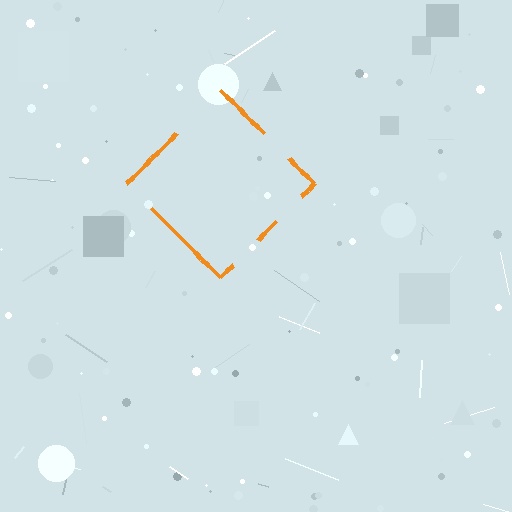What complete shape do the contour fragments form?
The contour fragments form a diamond.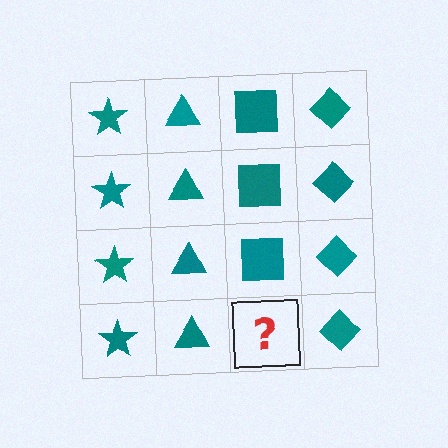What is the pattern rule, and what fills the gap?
The rule is that each column has a consistent shape. The gap should be filled with a teal square.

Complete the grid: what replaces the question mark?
The question mark should be replaced with a teal square.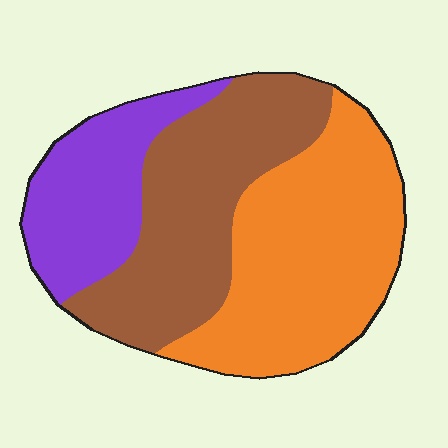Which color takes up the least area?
Purple, at roughly 20%.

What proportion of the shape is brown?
Brown takes up about three eighths (3/8) of the shape.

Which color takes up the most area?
Orange, at roughly 40%.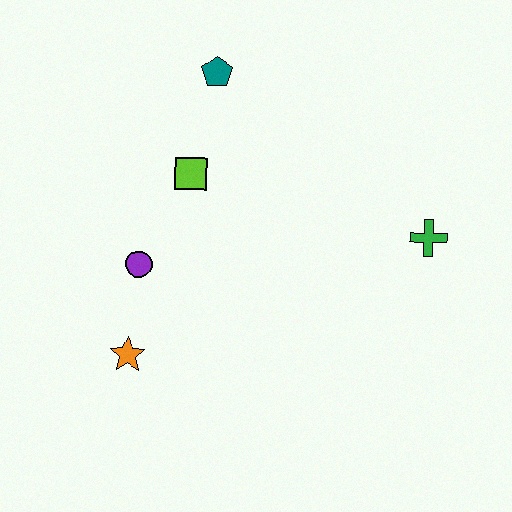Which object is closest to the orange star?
The purple circle is closest to the orange star.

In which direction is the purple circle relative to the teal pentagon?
The purple circle is below the teal pentagon.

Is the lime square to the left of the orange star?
No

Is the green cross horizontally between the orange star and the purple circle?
No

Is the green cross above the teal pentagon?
No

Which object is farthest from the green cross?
The orange star is farthest from the green cross.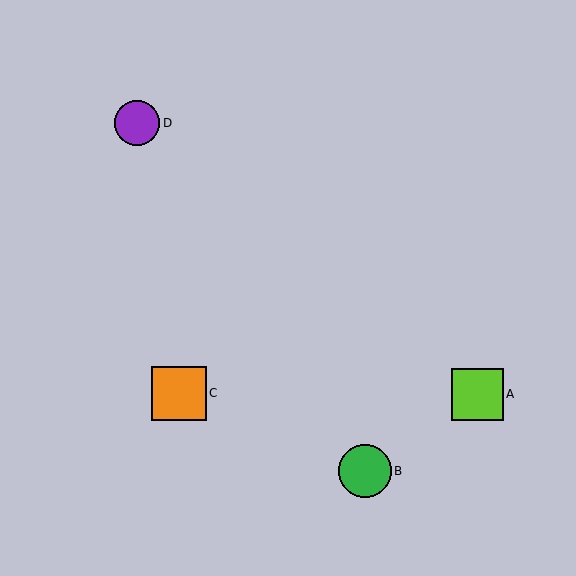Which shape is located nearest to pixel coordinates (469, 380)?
The lime square (labeled A) at (477, 394) is nearest to that location.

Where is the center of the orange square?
The center of the orange square is at (179, 393).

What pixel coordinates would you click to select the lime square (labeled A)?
Click at (477, 394) to select the lime square A.